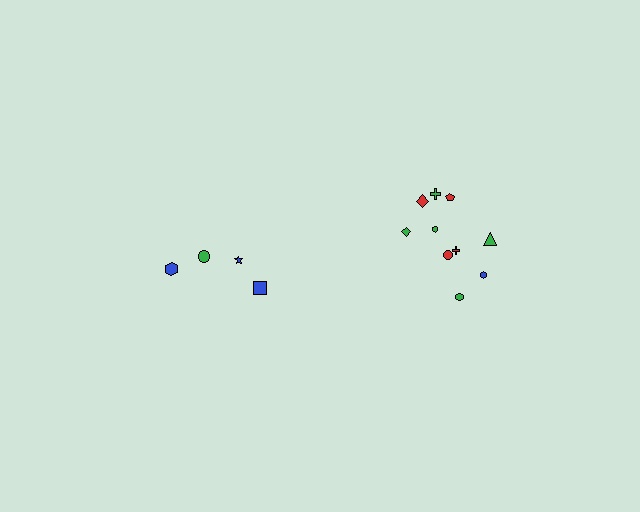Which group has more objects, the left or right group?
The right group.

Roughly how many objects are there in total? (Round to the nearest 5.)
Roughly 15 objects in total.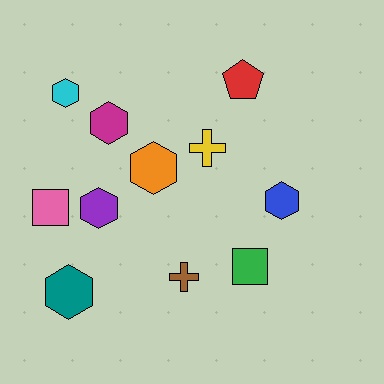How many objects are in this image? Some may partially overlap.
There are 11 objects.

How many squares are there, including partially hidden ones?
There are 2 squares.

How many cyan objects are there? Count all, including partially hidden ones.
There is 1 cyan object.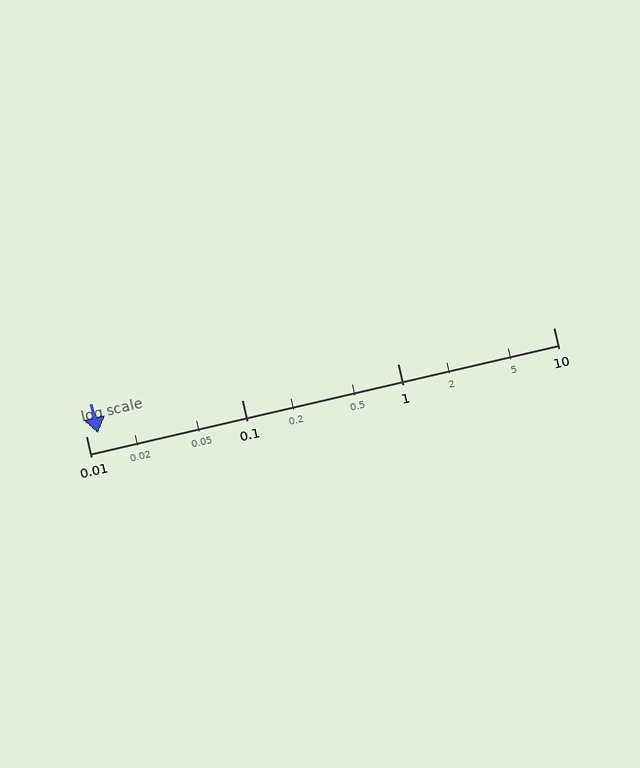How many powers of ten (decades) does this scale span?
The scale spans 3 decades, from 0.01 to 10.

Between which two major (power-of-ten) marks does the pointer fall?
The pointer is between 0.01 and 0.1.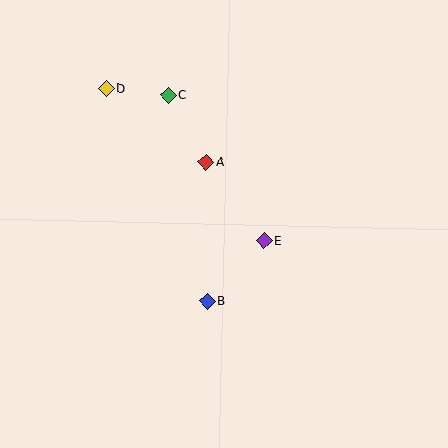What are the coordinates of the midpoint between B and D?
The midpoint between B and D is at (157, 195).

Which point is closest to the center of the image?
Point E at (264, 241) is closest to the center.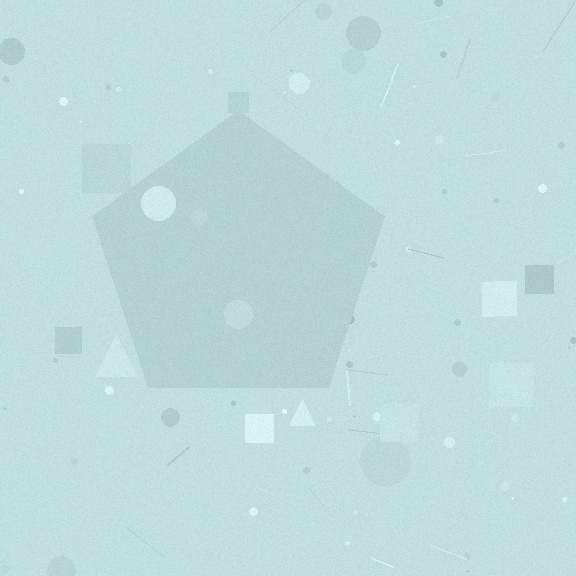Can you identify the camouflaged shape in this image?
The camouflaged shape is a pentagon.